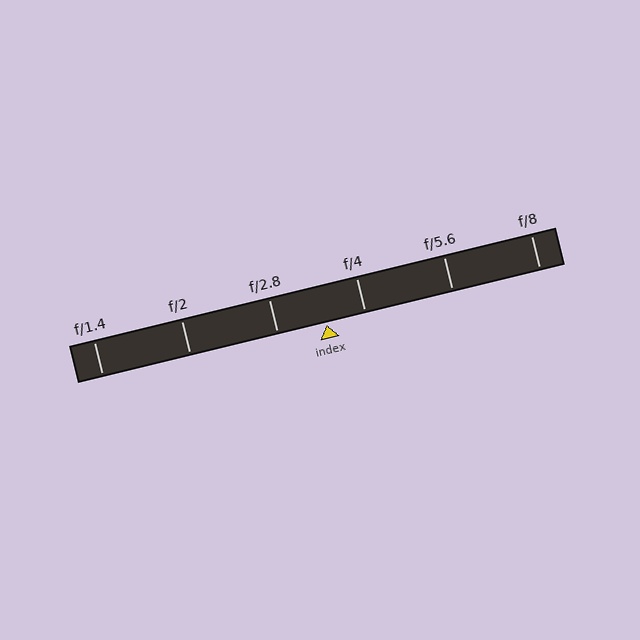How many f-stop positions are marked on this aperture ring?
There are 6 f-stop positions marked.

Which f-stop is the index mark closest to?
The index mark is closest to f/4.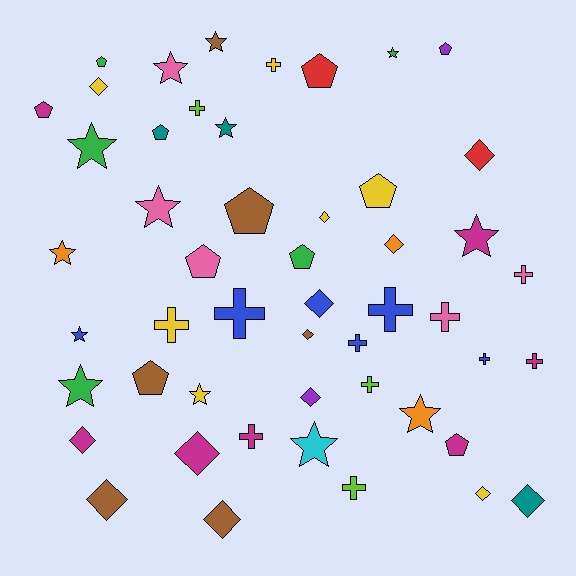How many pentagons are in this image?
There are 11 pentagons.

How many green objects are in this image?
There are 5 green objects.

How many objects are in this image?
There are 50 objects.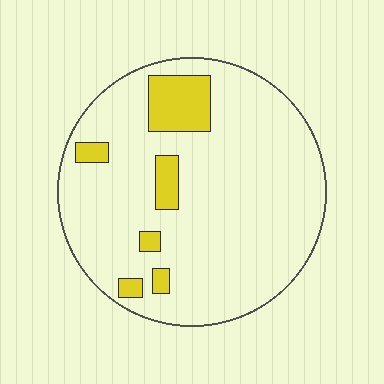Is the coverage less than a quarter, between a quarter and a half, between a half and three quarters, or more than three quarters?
Less than a quarter.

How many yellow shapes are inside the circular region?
6.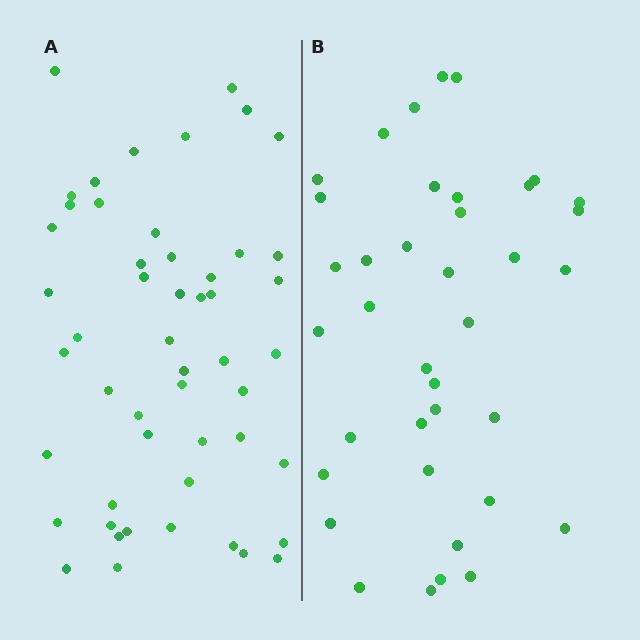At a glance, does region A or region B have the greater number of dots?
Region A (the left region) has more dots.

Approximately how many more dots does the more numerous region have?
Region A has approximately 15 more dots than region B.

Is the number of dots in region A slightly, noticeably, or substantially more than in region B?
Region A has noticeably more, but not dramatically so. The ratio is roughly 1.3 to 1.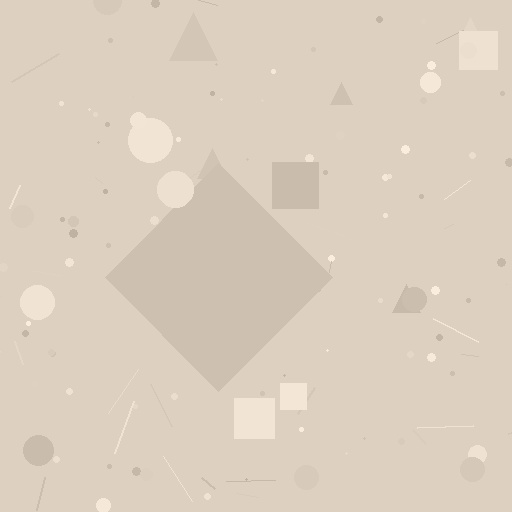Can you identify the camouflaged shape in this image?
The camouflaged shape is a diamond.